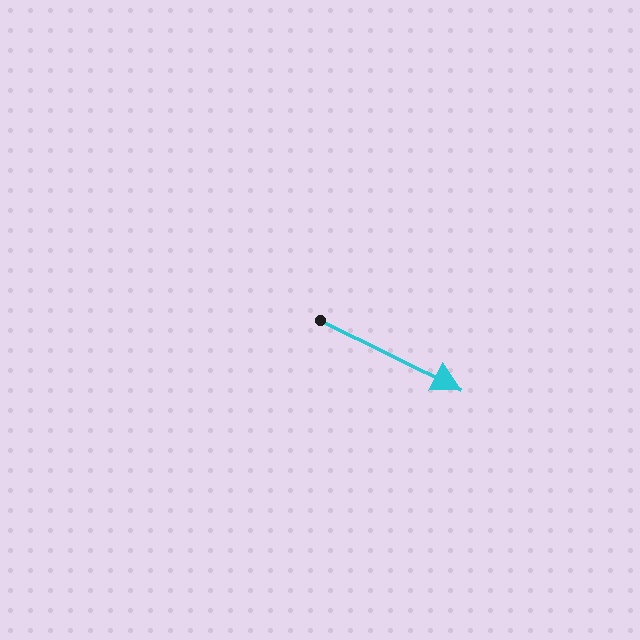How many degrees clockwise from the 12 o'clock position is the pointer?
Approximately 116 degrees.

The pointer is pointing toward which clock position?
Roughly 4 o'clock.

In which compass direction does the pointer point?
Southeast.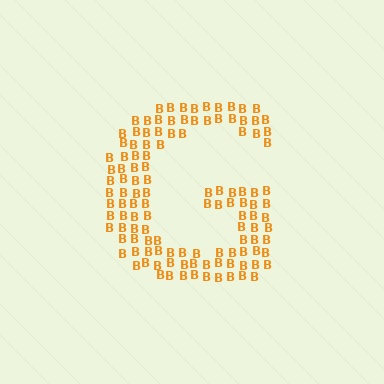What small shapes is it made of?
It is made of small letter B's.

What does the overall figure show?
The overall figure shows the letter G.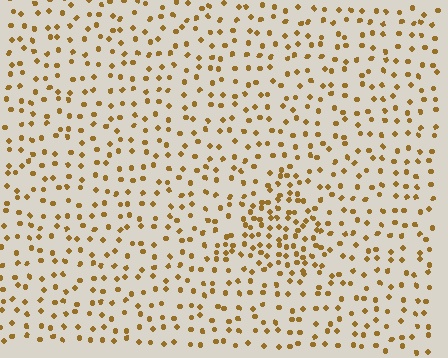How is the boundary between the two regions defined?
The boundary is defined by a change in element density (approximately 2.0x ratio). All elements are the same color, size, and shape.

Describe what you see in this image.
The image contains small brown elements arranged at two different densities. A triangle-shaped region is visible where the elements are more densely packed than the surrounding area.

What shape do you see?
I see a triangle.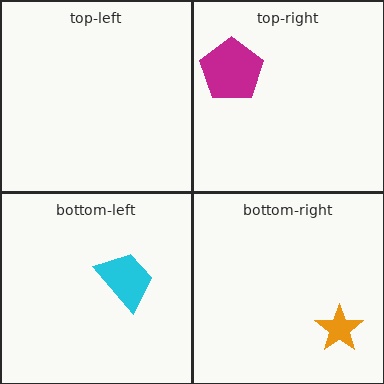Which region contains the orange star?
The bottom-right region.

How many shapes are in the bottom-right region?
1.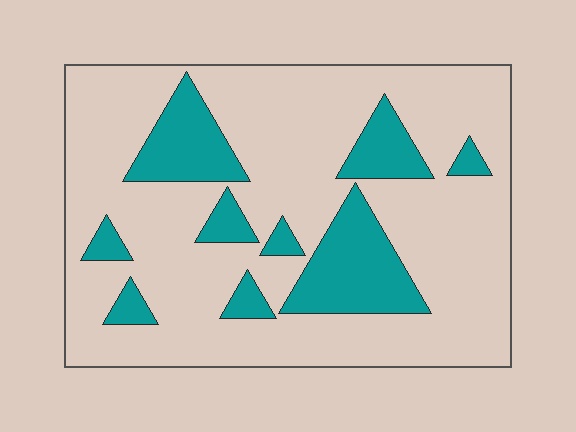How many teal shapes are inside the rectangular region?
9.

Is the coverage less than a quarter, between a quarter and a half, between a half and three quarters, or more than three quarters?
Less than a quarter.